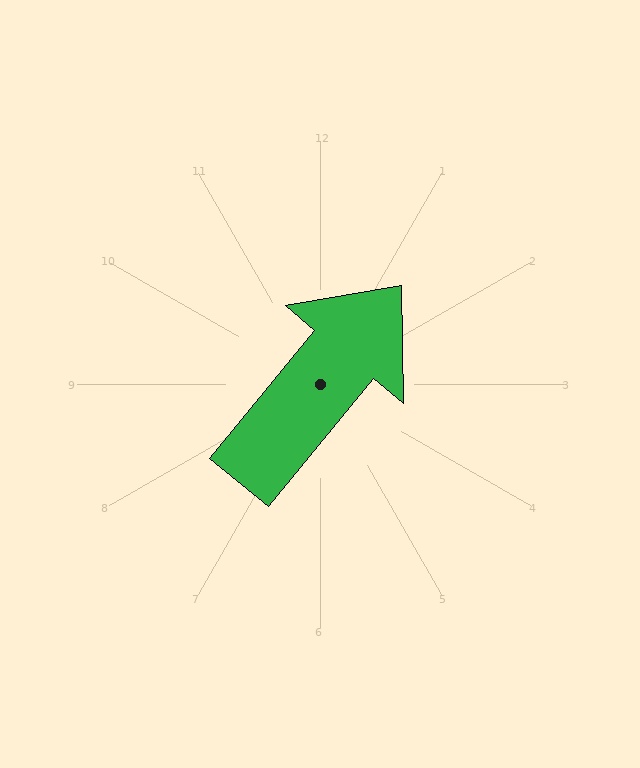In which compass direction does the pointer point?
Northeast.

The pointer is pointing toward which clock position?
Roughly 1 o'clock.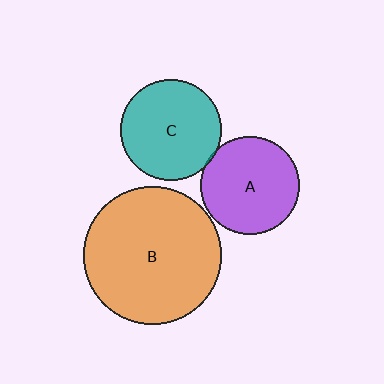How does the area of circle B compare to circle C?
Approximately 1.9 times.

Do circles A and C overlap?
Yes.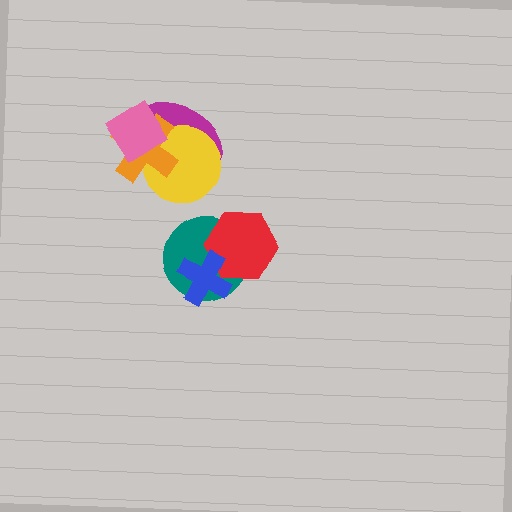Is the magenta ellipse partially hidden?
Yes, it is partially covered by another shape.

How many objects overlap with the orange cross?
3 objects overlap with the orange cross.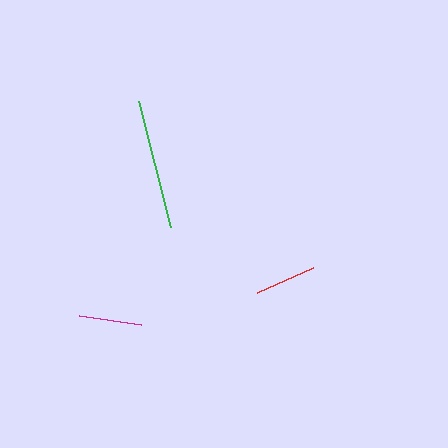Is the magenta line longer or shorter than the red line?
The magenta line is longer than the red line.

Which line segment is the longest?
The green line is the longest at approximately 131 pixels.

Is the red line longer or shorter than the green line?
The green line is longer than the red line.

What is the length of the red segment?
The red segment is approximately 61 pixels long.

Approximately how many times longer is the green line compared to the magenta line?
The green line is approximately 2.1 times the length of the magenta line.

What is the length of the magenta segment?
The magenta segment is approximately 63 pixels long.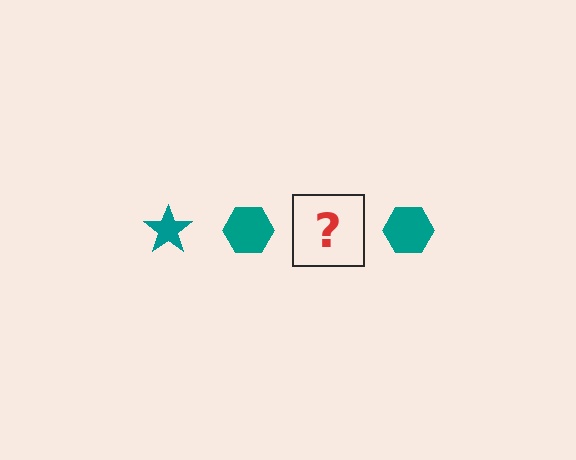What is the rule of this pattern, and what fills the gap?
The rule is that the pattern cycles through star, hexagon shapes in teal. The gap should be filled with a teal star.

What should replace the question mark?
The question mark should be replaced with a teal star.